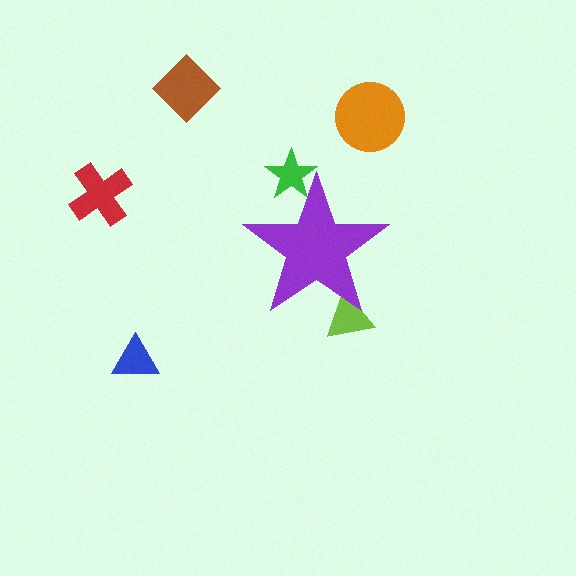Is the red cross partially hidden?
No, the red cross is fully visible.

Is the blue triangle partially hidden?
No, the blue triangle is fully visible.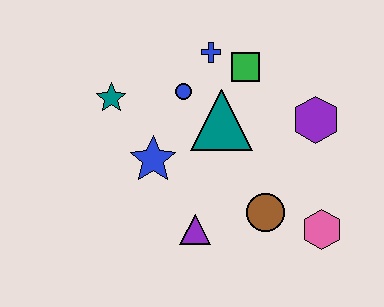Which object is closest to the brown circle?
The pink hexagon is closest to the brown circle.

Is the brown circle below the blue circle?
Yes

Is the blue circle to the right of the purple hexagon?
No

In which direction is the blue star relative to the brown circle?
The blue star is to the left of the brown circle.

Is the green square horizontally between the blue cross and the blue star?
No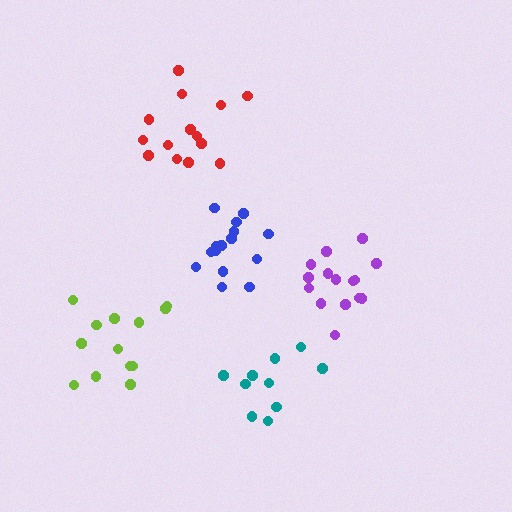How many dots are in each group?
Group 1: 14 dots, Group 2: 11 dots, Group 3: 13 dots, Group 4: 15 dots, Group 5: 15 dots (68 total).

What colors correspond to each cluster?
The clusters are colored: red, teal, lime, purple, blue.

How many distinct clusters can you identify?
There are 5 distinct clusters.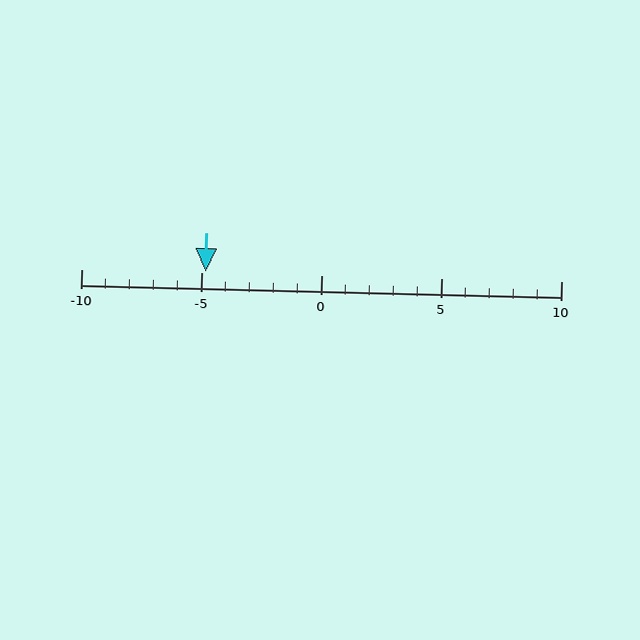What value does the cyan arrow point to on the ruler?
The cyan arrow points to approximately -5.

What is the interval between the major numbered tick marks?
The major tick marks are spaced 5 units apart.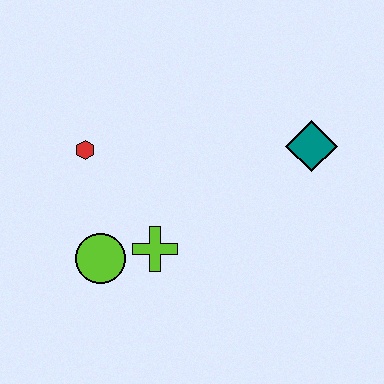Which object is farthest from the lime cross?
The teal diamond is farthest from the lime cross.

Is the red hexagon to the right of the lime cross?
No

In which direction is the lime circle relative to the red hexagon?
The lime circle is below the red hexagon.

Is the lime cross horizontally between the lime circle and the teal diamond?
Yes